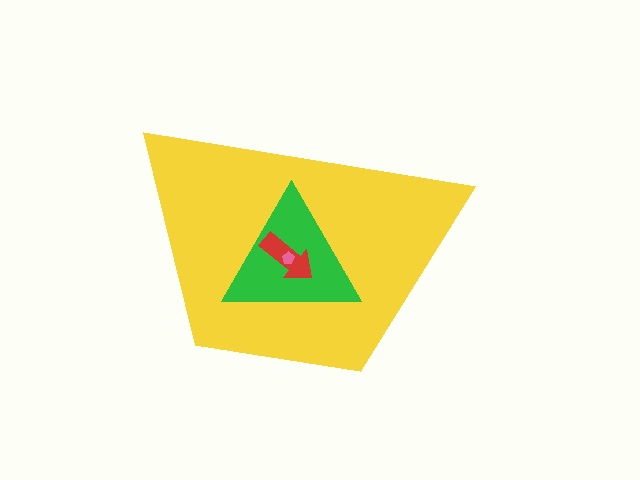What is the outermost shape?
The yellow trapezoid.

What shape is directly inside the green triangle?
The red arrow.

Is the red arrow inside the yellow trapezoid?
Yes.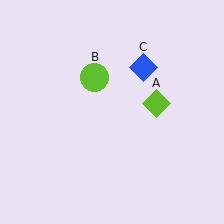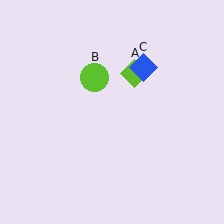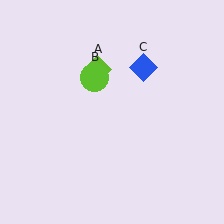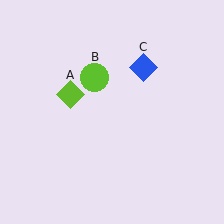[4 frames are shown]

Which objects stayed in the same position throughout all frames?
Lime circle (object B) and blue diamond (object C) remained stationary.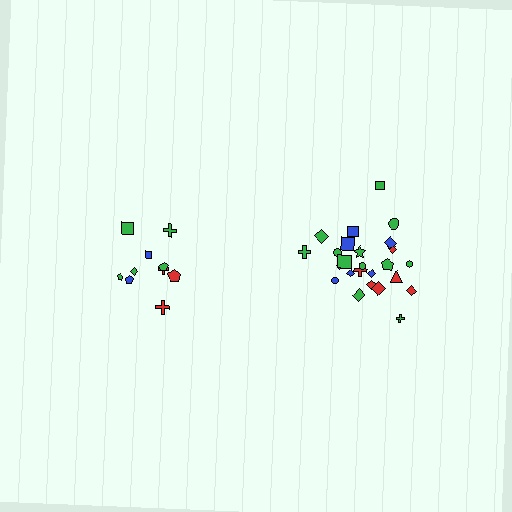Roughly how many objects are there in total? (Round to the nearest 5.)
Roughly 35 objects in total.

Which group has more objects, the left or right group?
The right group.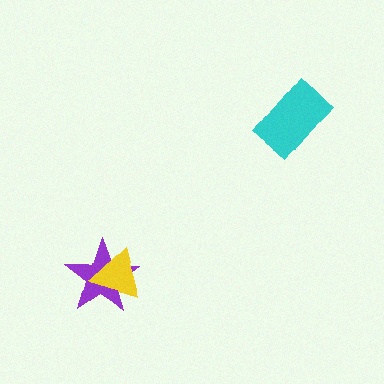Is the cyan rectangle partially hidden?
No, no other shape covers it.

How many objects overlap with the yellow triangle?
1 object overlaps with the yellow triangle.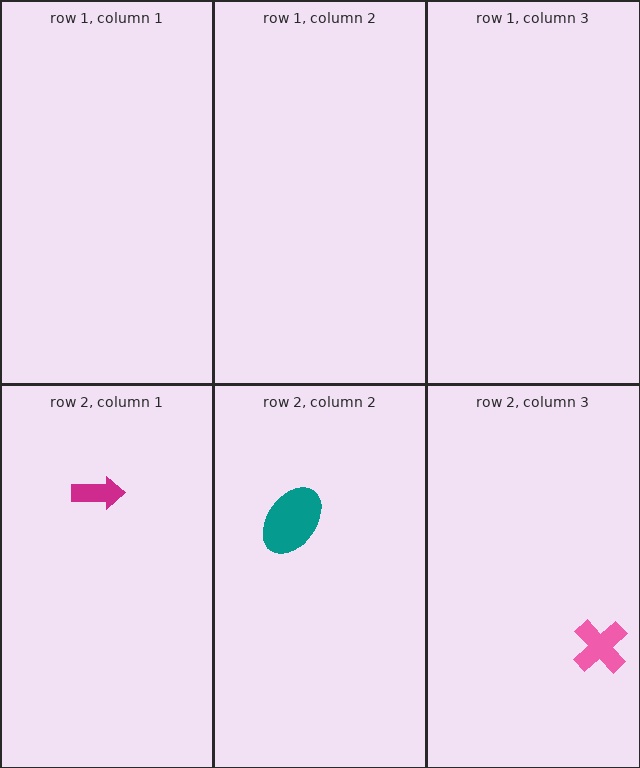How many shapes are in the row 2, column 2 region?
1.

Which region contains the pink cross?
The row 2, column 3 region.